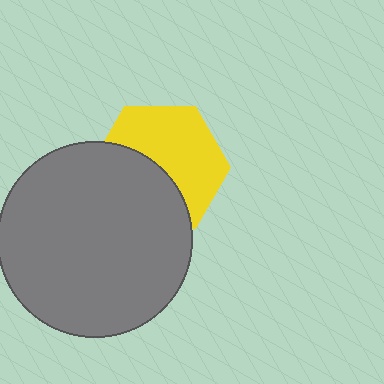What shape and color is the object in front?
The object in front is a gray circle.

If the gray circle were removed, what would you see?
You would see the complete yellow hexagon.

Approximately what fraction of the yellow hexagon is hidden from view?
Roughly 44% of the yellow hexagon is hidden behind the gray circle.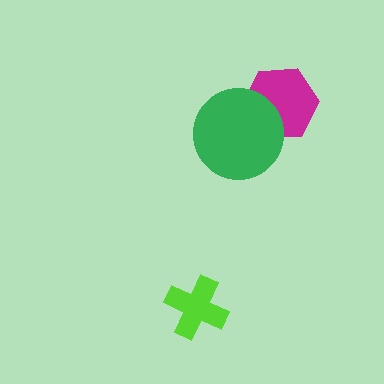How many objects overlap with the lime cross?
0 objects overlap with the lime cross.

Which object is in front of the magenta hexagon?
The green circle is in front of the magenta hexagon.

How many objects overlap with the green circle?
1 object overlaps with the green circle.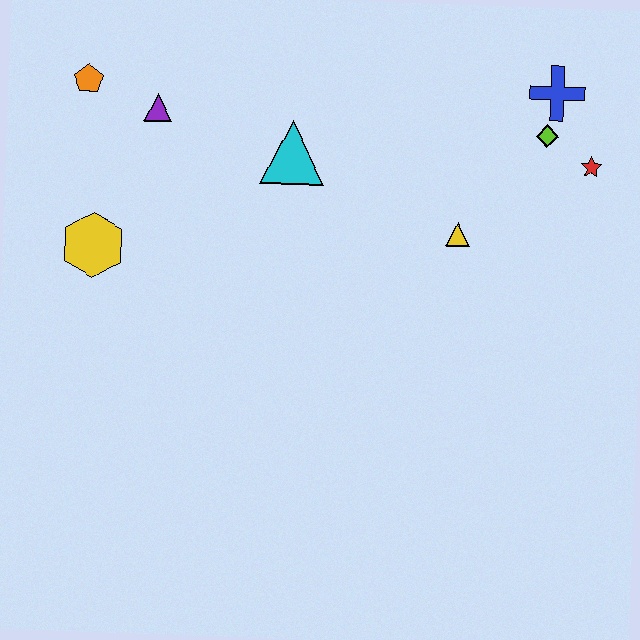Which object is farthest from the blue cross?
The yellow hexagon is farthest from the blue cross.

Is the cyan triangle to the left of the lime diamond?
Yes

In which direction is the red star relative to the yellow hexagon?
The red star is to the right of the yellow hexagon.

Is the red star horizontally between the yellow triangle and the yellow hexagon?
No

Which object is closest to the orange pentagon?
The purple triangle is closest to the orange pentagon.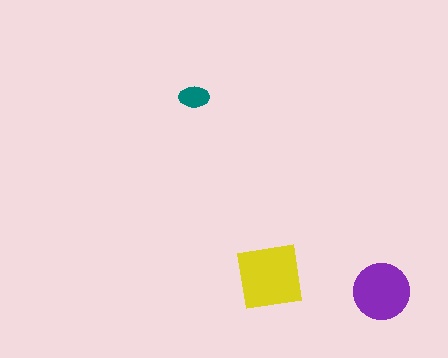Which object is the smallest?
The teal ellipse.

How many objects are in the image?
There are 3 objects in the image.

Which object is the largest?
The yellow square.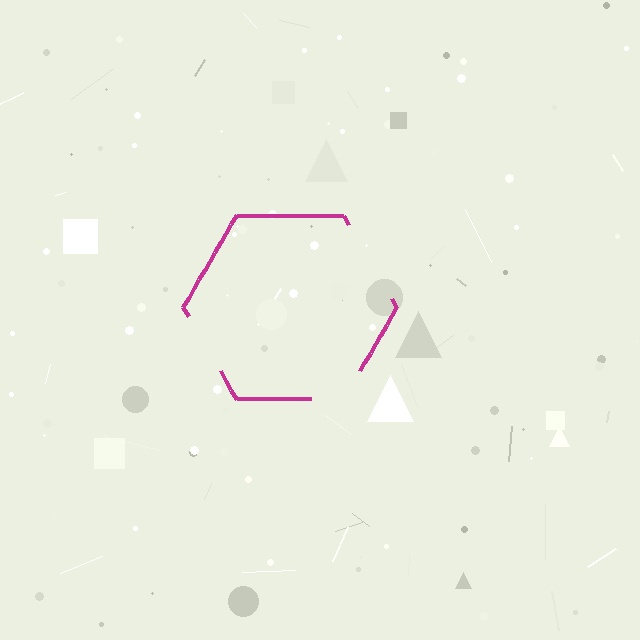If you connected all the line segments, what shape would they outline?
They would outline a hexagon.